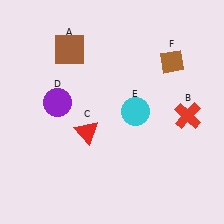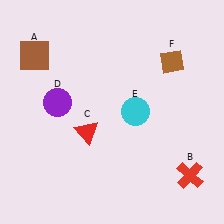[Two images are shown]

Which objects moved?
The objects that moved are: the brown square (A), the red cross (B).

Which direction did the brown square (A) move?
The brown square (A) moved left.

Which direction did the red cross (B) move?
The red cross (B) moved down.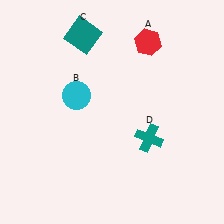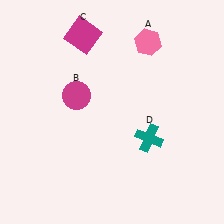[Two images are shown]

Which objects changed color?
A changed from red to pink. B changed from cyan to magenta. C changed from teal to magenta.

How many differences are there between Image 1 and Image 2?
There are 3 differences between the two images.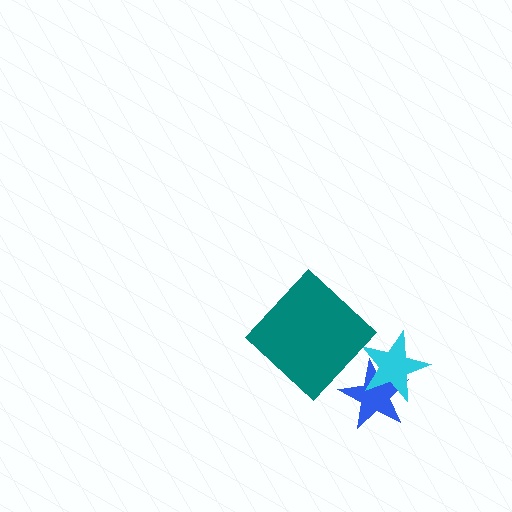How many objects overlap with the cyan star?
1 object overlaps with the cyan star.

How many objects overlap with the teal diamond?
0 objects overlap with the teal diamond.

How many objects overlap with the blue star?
1 object overlaps with the blue star.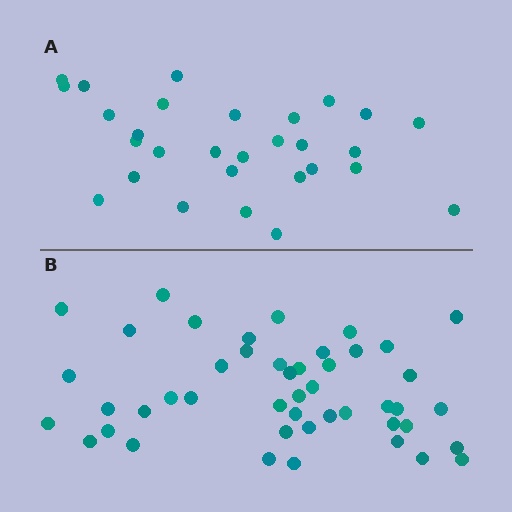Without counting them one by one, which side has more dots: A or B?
Region B (the bottom region) has more dots.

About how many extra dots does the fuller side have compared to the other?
Region B has approximately 15 more dots than region A.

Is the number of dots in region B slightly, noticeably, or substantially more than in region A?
Region B has substantially more. The ratio is roughly 1.6 to 1.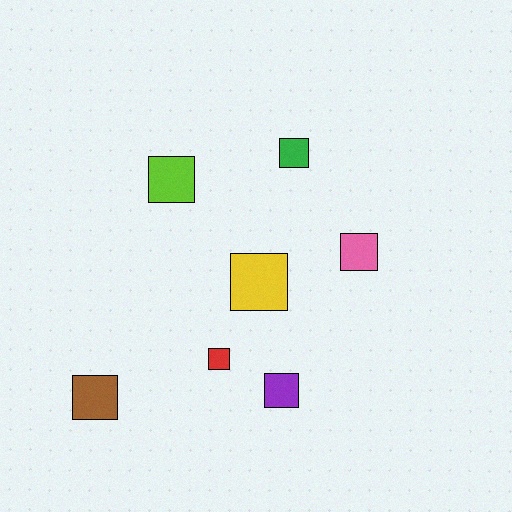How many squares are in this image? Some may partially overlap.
There are 7 squares.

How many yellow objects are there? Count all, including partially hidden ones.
There is 1 yellow object.